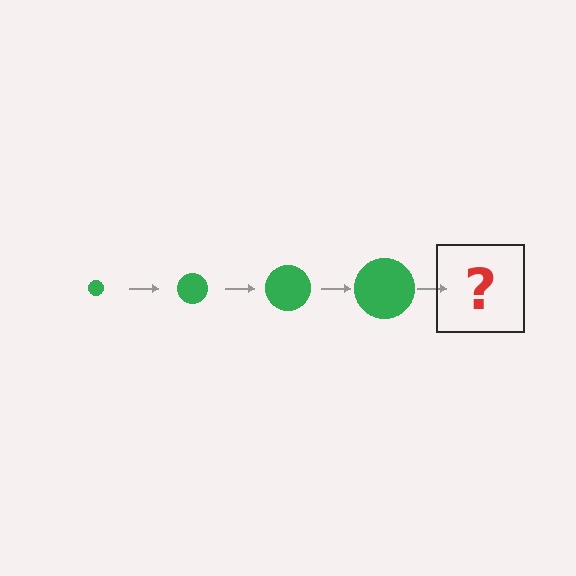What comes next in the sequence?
The next element should be a green circle, larger than the previous one.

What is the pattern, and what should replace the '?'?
The pattern is that the circle gets progressively larger each step. The '?' should be a green circle, larger than the previous one.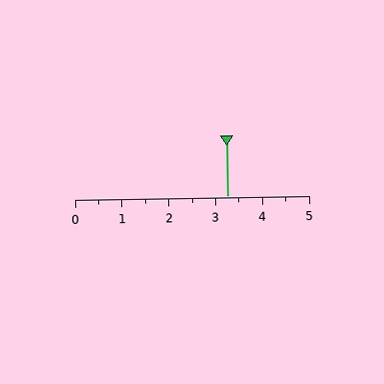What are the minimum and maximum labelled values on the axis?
The axis runs from 0 to 5.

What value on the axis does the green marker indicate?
The marker indicates approximately 3.2.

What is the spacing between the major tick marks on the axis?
The major ticks are spaced 1 apart.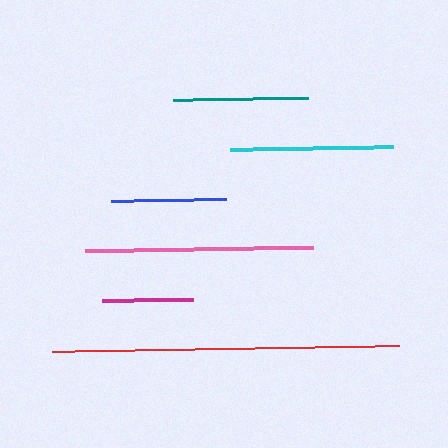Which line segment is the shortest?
The magenta line is the shortest at approximately 90 pixels.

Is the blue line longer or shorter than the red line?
The red line is longer than the blue line.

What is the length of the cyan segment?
The cyan segment is approximately 163 pixels long.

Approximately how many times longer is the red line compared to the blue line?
The red line is approximately 3.0 times the length of the blue line.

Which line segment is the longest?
The red line is the longest at approximately 347 pixels.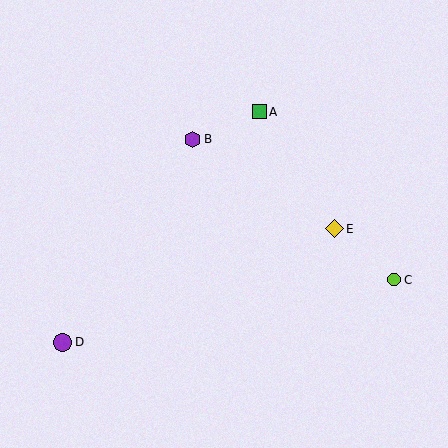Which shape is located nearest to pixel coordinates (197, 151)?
The purple hexagon (labeled B) at (193, 139) is nearest to that location.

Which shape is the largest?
The yellow diamond (labeled E) is the largest.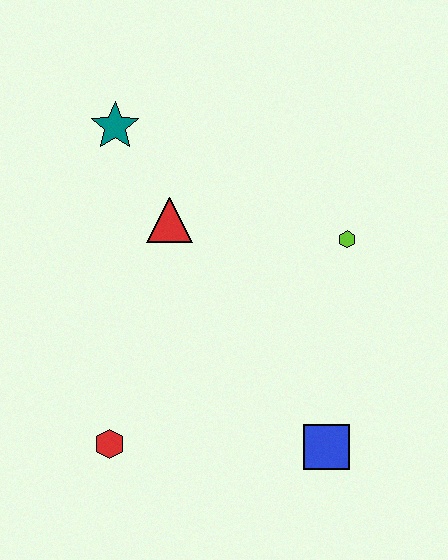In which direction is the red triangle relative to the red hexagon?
The red triangle is above the red hexagon.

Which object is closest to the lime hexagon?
The red triangle is closest to the lime hexagon.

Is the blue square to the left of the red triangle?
No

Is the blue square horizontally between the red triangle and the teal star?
No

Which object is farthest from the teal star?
The blue square is farthest from the teal star.